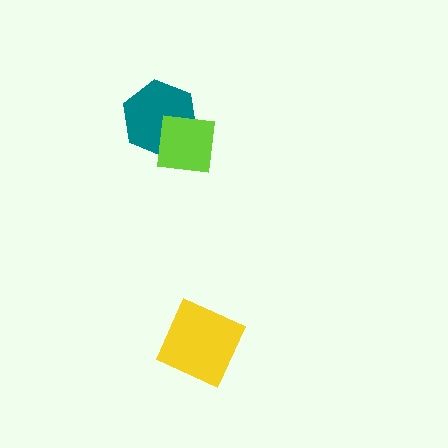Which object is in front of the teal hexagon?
The lime square is in front of the teal hexagon.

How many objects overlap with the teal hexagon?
1 object overlaps with the teal hexagon.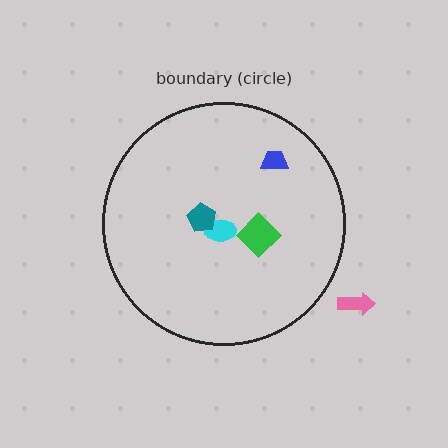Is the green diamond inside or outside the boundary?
Inside.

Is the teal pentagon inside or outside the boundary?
Inside.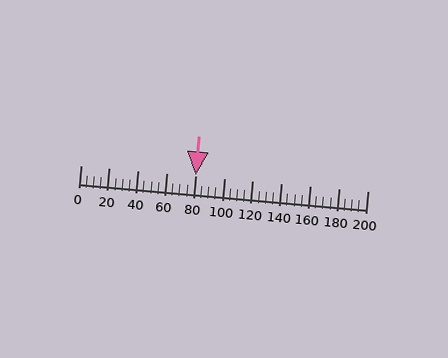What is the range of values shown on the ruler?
The ruler shows values from 0 to 200.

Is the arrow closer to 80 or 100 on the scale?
The arrow is closer to 80.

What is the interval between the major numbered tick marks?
The major tick marks are spaced 20 units apart.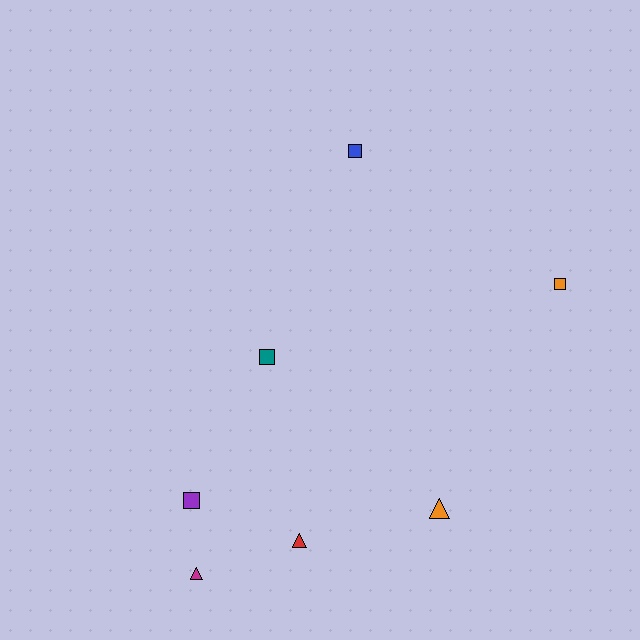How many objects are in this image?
There are 7 objects.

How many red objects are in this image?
There is 1 red object.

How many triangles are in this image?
There are 3 triangles.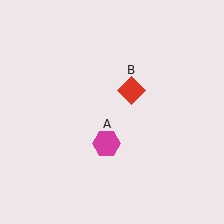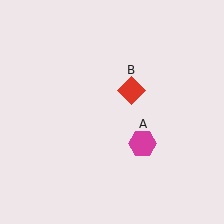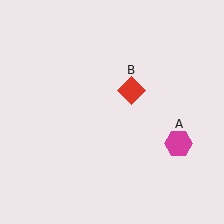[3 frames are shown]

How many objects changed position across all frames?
1 object changed position: magenta hexagon (object A).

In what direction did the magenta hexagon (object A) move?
The magenta hexagon (object A) moved right.